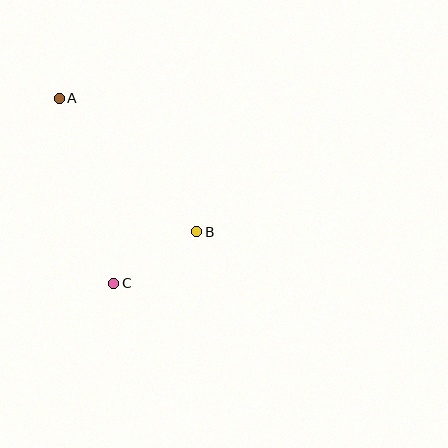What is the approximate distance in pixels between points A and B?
The distance between A and B is approximately 192 pixels.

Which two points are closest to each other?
Points B and C are closest to each other.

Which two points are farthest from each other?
Points A and C are farthest from each other.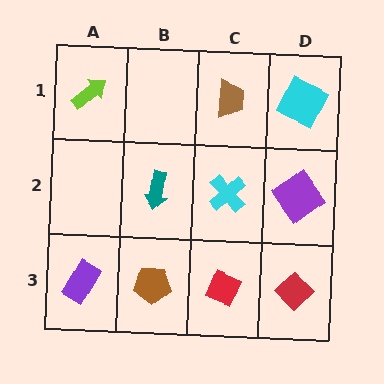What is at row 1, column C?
A brown trapezoid.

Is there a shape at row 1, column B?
No, that cell is empty.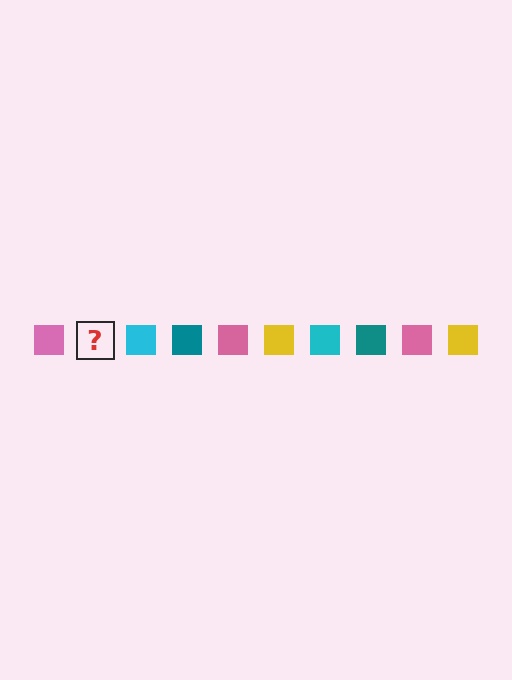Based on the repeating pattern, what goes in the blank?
The blank should be a yellow square.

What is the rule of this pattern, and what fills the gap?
The rule is that the pattern cycles through pink, yellow, cyan, teal squares. The gap should be filled with a yellow square.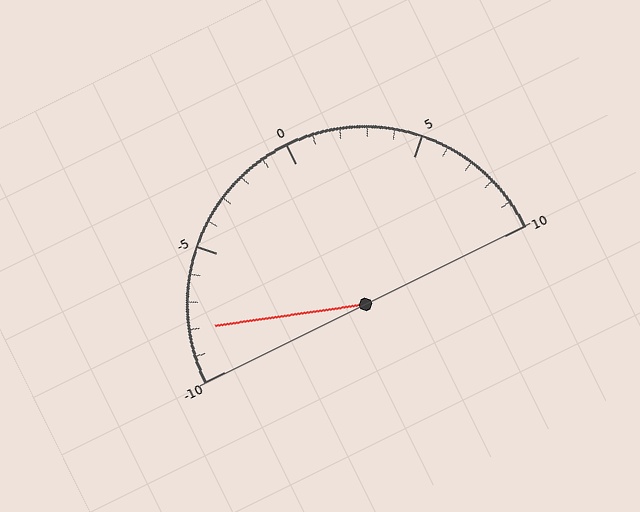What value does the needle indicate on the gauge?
The needle indicates approximately -8.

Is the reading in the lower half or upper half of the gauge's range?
The reading is in the lower half of the range (-10 to 10).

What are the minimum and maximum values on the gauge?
The gauge ranges from -10 to 10.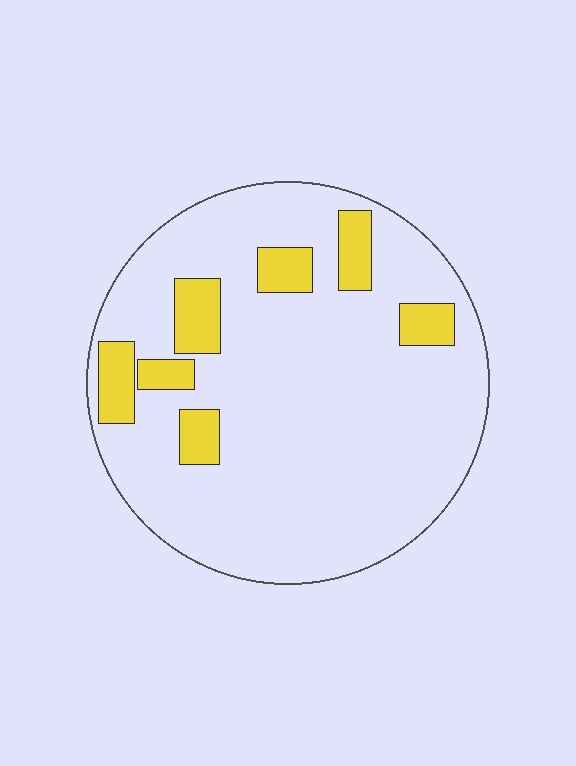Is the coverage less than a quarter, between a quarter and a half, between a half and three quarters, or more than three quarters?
Less than a quarter.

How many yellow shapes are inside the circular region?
7.